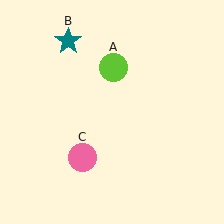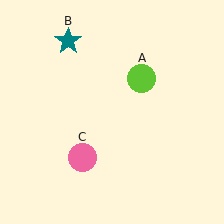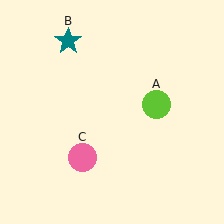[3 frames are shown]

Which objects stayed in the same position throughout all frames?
Teal star (object B) and pink circle (object C) remained stationary.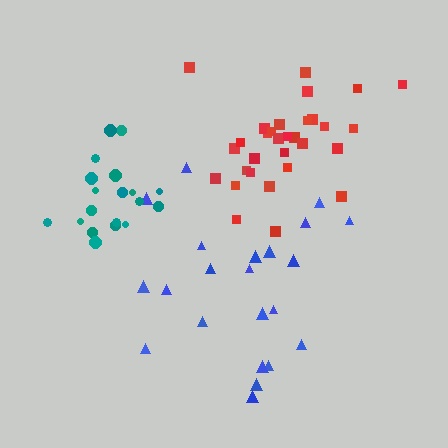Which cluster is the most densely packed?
Red.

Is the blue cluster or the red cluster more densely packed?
Red.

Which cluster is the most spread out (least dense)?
Blue.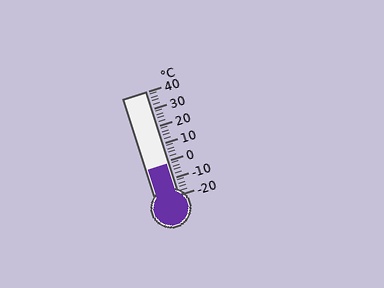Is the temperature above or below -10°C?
The temperature is above -10°C.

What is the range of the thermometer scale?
The thermometer scale ranges from -20°C to 40°C.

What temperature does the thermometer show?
The thermometer shows approximately -2°C.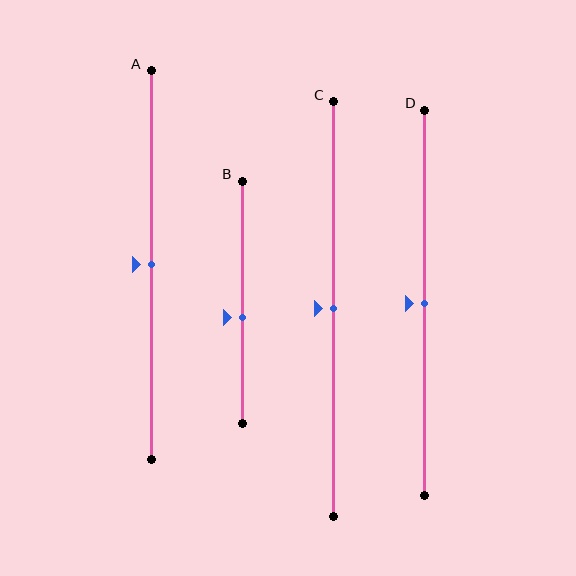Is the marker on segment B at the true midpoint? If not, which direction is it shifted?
No, the marker on segment B is shifted downward by about 6% of the segment length.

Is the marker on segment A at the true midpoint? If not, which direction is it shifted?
Yes, the marker on segment A is at the true midpoint.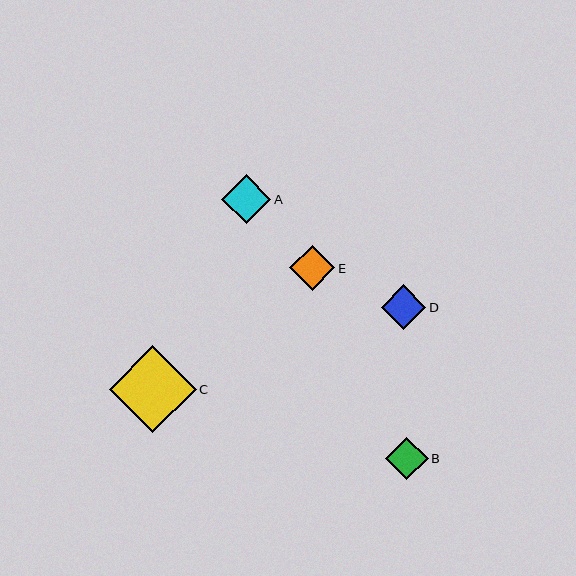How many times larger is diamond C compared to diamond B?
Diamond C is approximately 2.0 times the size of diamond B.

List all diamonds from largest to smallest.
From largest to smallest: C, A, E, D, B.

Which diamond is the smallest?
Diamond B is the smallest with a size of approximately 42 pixels.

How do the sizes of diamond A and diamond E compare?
Diamond A and diamond E are approximately the same size.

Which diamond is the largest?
Diamond C is the largest with a size of approximately 87 pixels.